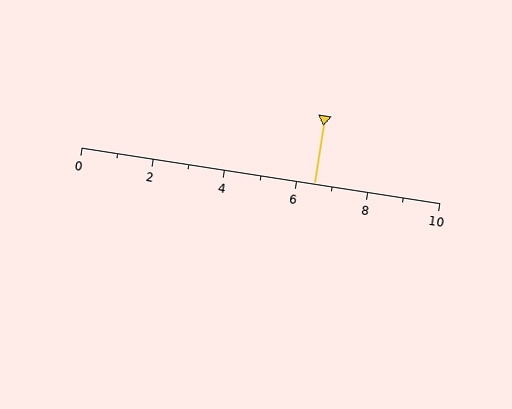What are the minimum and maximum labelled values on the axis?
The axis runs from 0 to 10.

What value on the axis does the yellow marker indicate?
The marker indicates approximately 6.5.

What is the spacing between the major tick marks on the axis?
The major ticks are spaced 2 apart.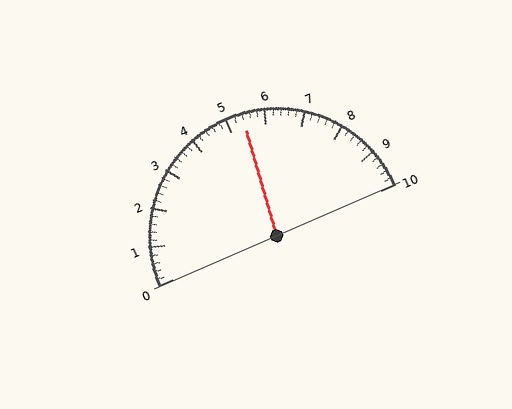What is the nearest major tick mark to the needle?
The nearest major tick mark is 5.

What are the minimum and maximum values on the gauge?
The gauge ranges from 0 to 10.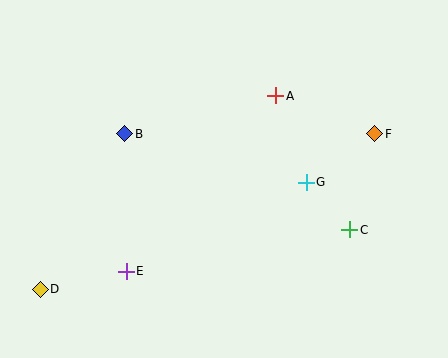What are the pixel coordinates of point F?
Point F is at (375, 134).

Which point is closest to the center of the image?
Point G at (306, 182) is closest to the center.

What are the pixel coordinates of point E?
Point E is at (126, 271).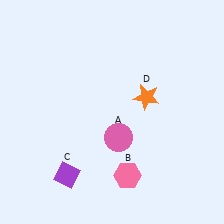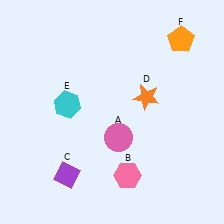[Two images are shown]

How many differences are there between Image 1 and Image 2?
There are 2 differences between the two images.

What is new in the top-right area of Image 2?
An orange pentagon (F) was added in the top-right area of Image 2.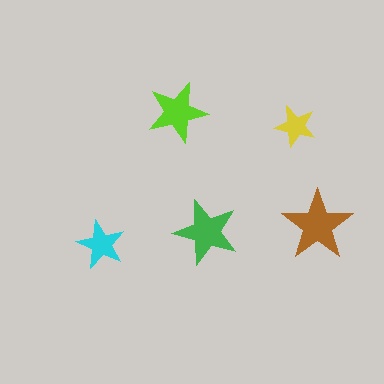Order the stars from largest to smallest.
the brown one, the green one, the lime one, the cyan one, the yellow one.